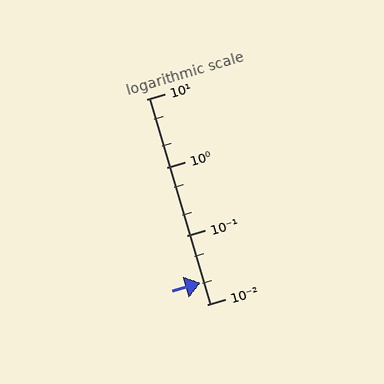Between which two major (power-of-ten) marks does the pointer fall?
The pointer is between 0.01 and 0.1.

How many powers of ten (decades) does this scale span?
The scale spans 3 decades, from 0.01 to 10.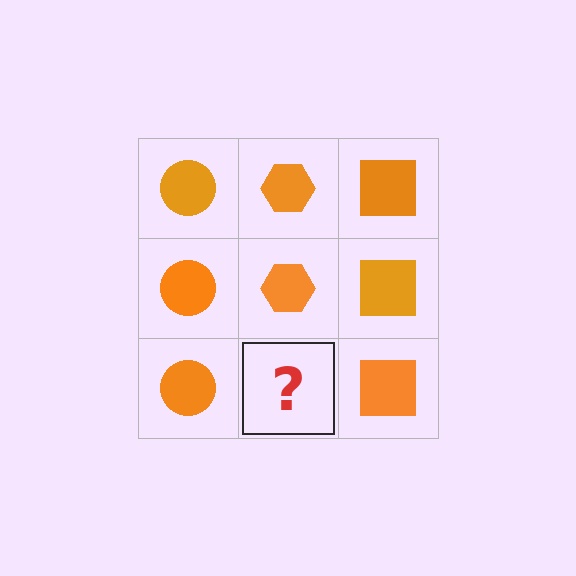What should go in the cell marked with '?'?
The missing cell should contain an orange hexagon.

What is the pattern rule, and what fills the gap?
The rule is that each column has a consistent shape. The gap should be filled with an orange hexagon.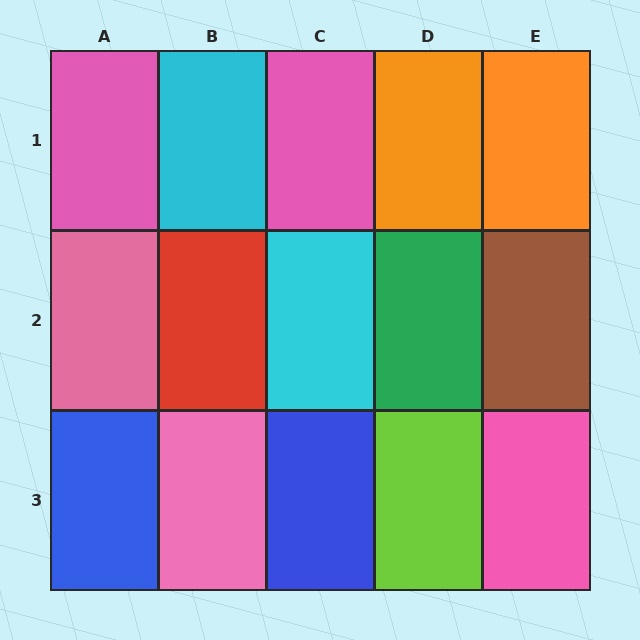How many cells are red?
1 cell is red.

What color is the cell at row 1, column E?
Orange.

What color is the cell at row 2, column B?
Red.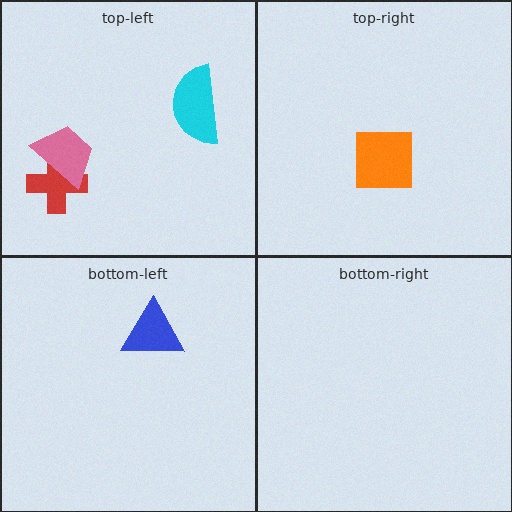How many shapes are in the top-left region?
3.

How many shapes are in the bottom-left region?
1.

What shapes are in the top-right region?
The orange square.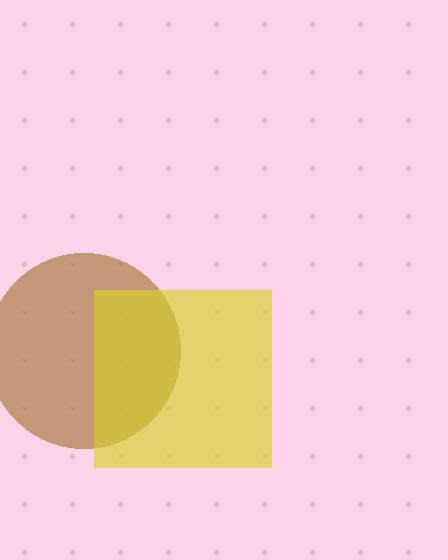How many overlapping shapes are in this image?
There are 2 overlapping shapes in the image.